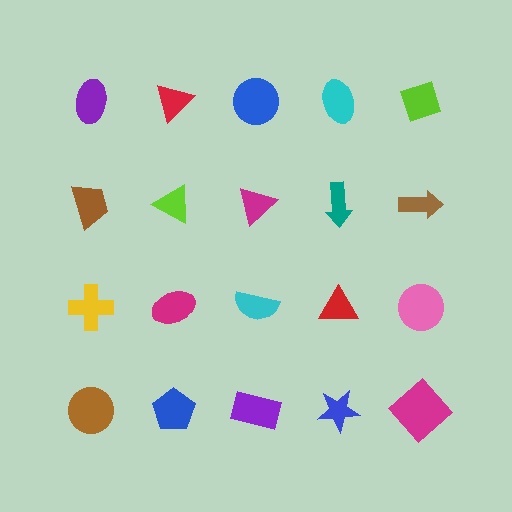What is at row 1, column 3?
A blue circle.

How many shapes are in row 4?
5 shapes.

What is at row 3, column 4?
A red triangle.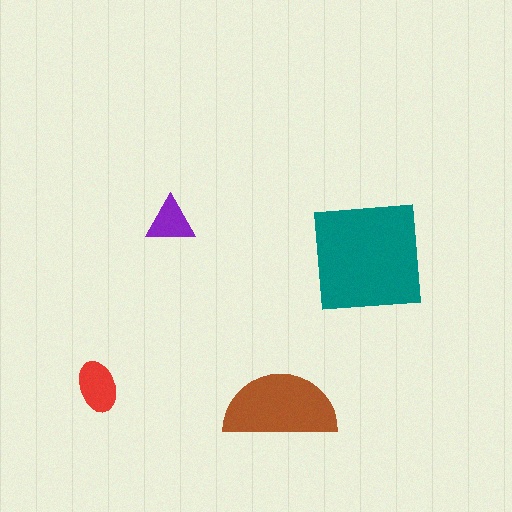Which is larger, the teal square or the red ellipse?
The teal square.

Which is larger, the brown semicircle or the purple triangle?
The brown semicircle.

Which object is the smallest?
The purple triangle.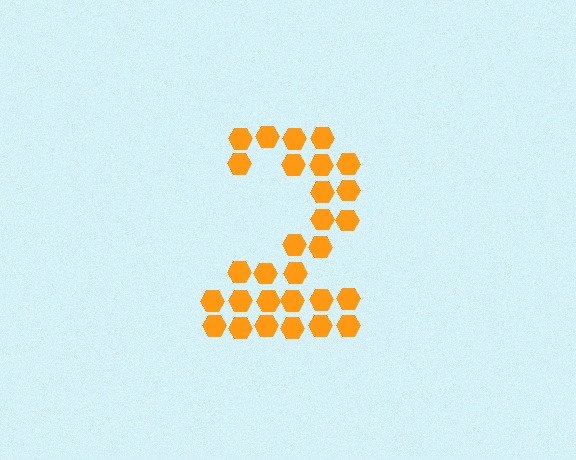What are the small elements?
The small elements are hexagons.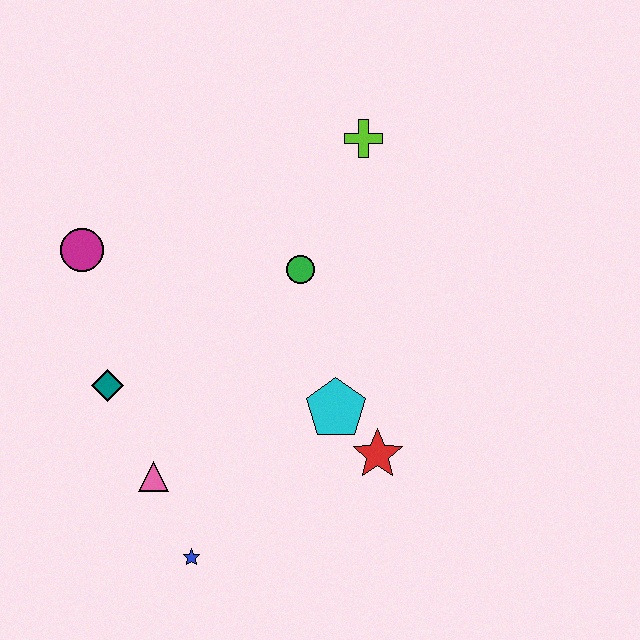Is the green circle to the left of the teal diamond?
No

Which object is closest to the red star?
The cyan pentagon is closest to the red star.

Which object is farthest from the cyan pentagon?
The magenta circle is farthest from the cyan pentagon.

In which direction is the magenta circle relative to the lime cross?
The magenta circle is to the left of the lime cross.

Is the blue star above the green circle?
No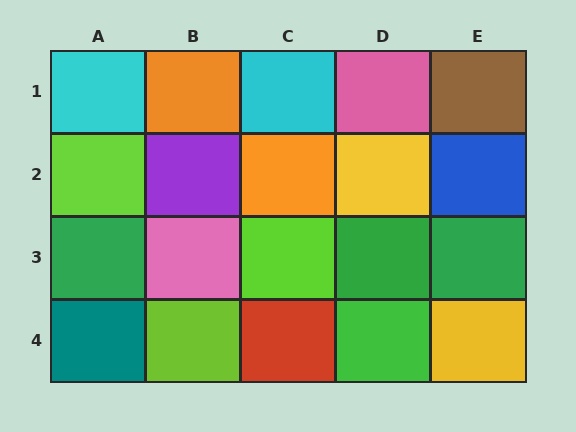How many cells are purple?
1 cell is purple.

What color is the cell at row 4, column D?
Green.